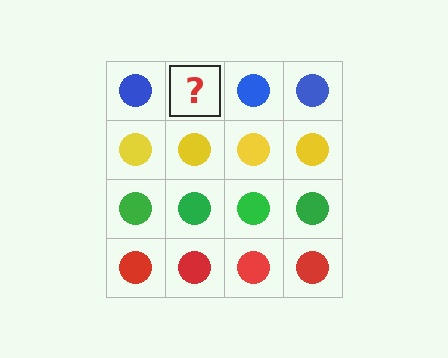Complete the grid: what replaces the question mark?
The question mark should be replaced with a blue circle.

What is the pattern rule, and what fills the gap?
The rule is that each row has a consistent color. The gap should be filled with a blue circle.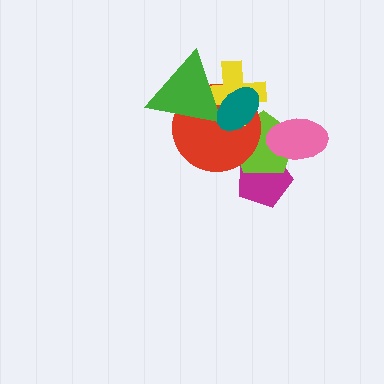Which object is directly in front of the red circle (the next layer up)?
The yellow cross is directly in front of the red circle.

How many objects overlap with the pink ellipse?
2 objects overlap with the pink ellipse.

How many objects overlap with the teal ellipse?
4 objects overlap with the teal ellipse.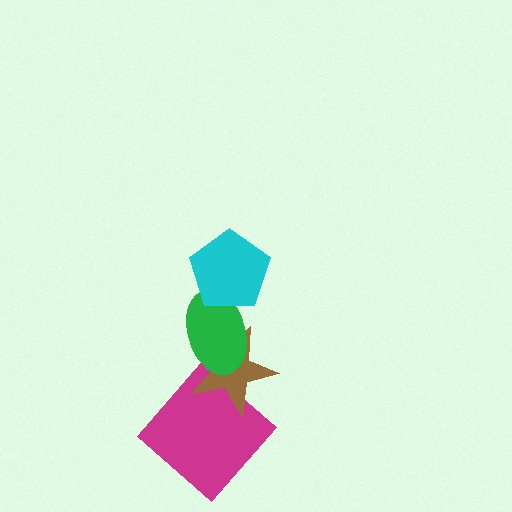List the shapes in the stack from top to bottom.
From top to bottom: the cyan pentagon, the green ellipse, the brown star, the magenta diamond.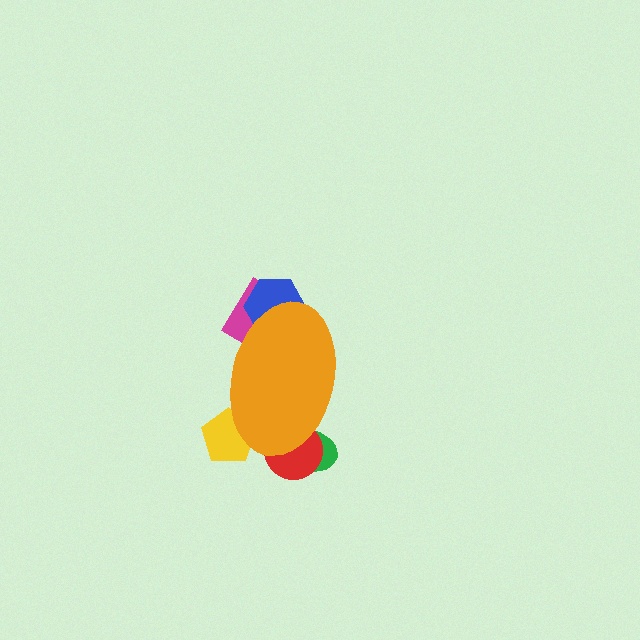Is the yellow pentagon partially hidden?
Yes, the yellow pentagon is partially hidden behind the orange ellipse.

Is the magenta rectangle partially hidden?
Yes, the magenta rectangle is partially hidden behind the orange ellipse.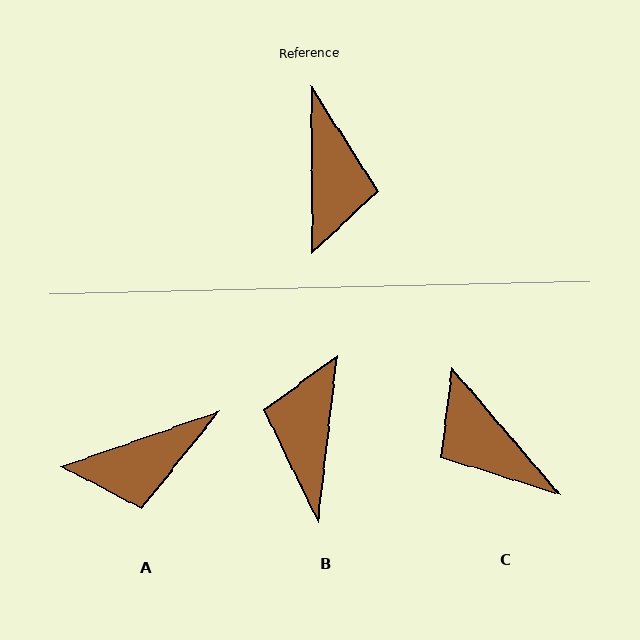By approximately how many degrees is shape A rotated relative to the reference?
Approximately 71 degrees clockwise.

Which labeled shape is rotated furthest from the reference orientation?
B, about 173 degrees away.